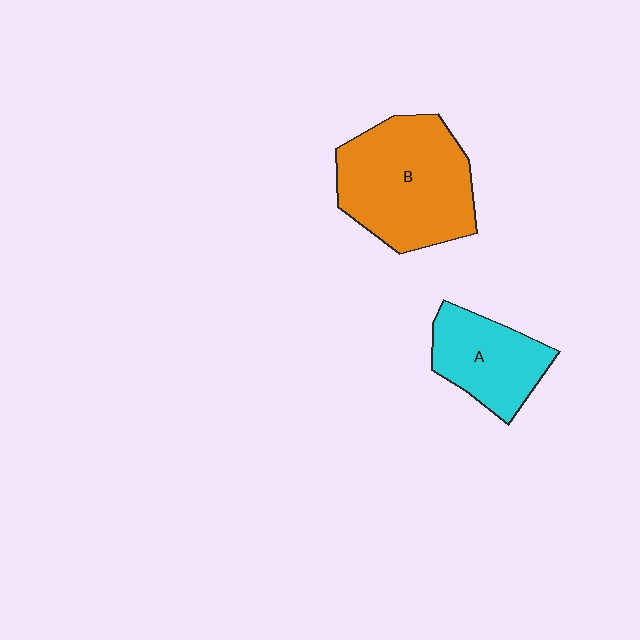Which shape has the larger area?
Shape B (orange).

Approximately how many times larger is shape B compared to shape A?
Approximately 1.7 times.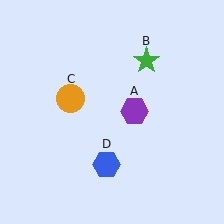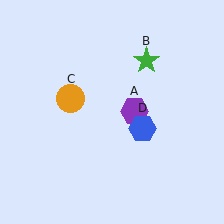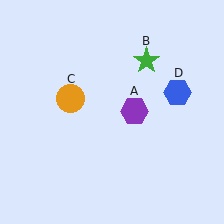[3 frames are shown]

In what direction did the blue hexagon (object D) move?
The blue hexagon (object D) moved up and to the right.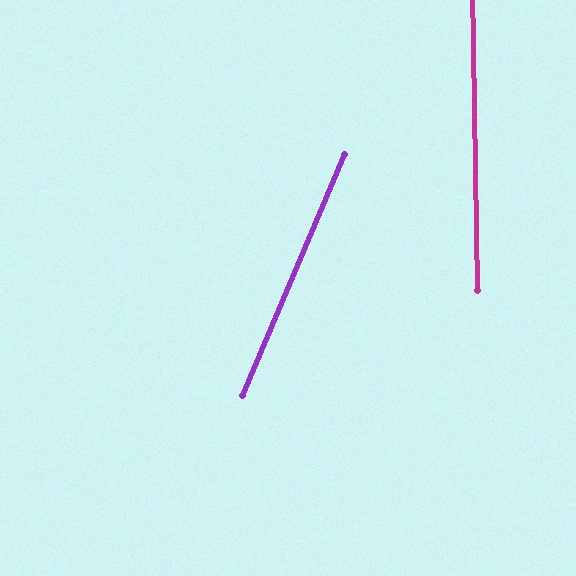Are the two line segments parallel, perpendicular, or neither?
Neither parallel nor perpendicular — they differ by about 24°.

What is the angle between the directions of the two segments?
Approximately 24 degrees.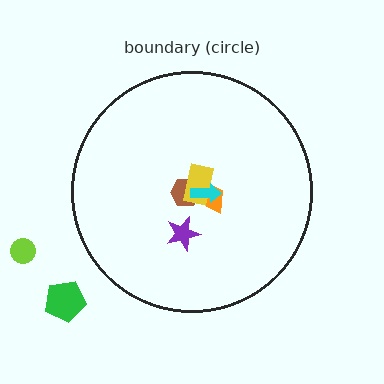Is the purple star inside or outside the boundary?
Inside.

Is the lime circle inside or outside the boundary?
Outside.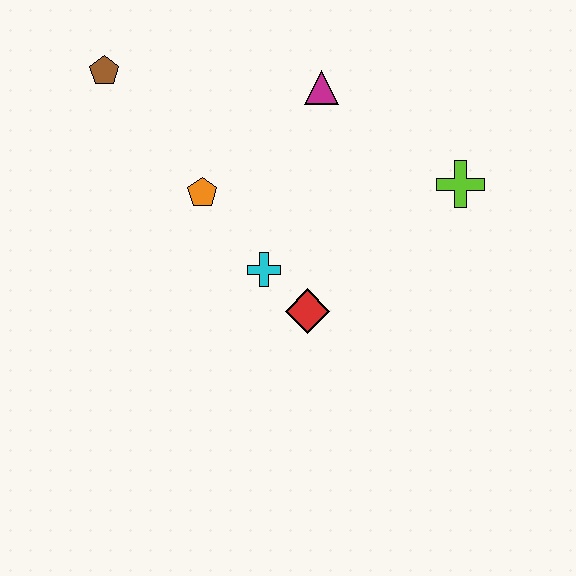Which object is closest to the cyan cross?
The red diamond is closest to the cyan cross.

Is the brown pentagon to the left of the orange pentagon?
Yes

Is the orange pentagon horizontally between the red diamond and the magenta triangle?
No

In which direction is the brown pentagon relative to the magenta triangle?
The brown pentagon is to the left of the magenta triangle.